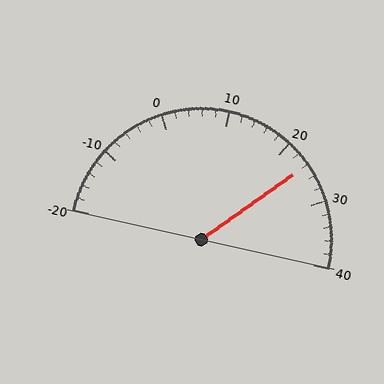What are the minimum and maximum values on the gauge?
The gauge ranges from -20 to 40.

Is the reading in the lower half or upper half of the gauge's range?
The reading is in the upper half of the range (-20 to 40).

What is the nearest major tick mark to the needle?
The nearest major tick mark is 20.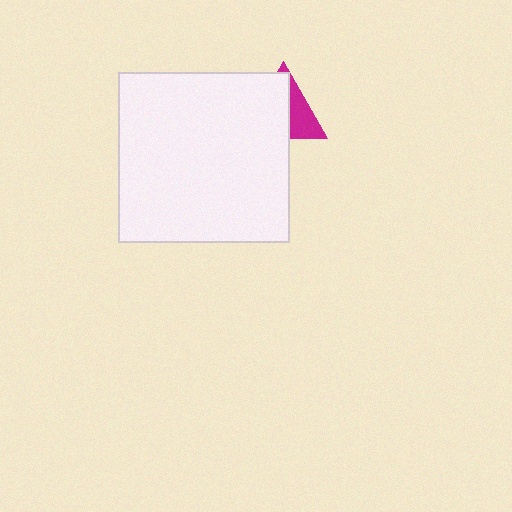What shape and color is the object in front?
The object in front is a white square.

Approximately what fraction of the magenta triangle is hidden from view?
Roughly 60% of the magenta triangle is hidden behind the white square.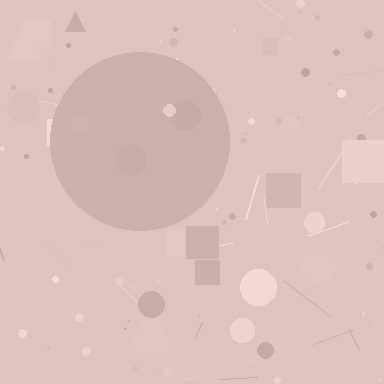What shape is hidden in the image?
A circle is hidden in the image.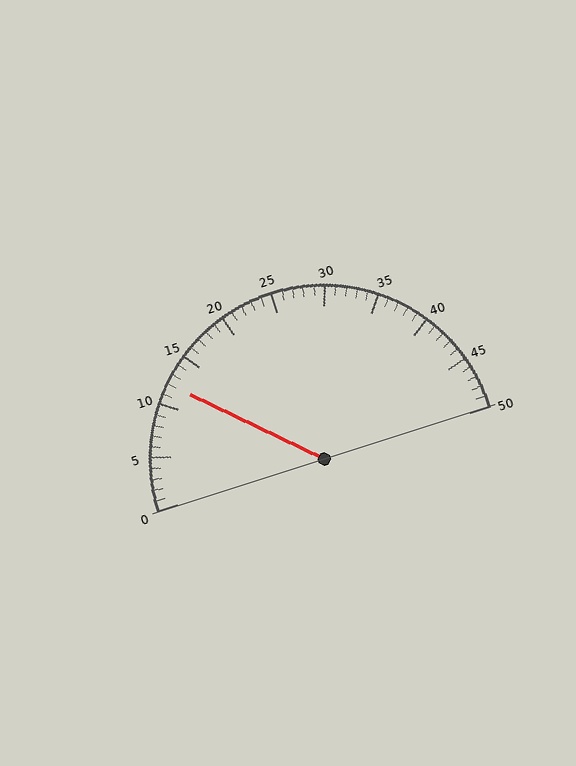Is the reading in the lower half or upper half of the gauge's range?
The reading is in the lower half of the range (0 to 50).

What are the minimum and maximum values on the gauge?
The gauge ranges from 0 to 50.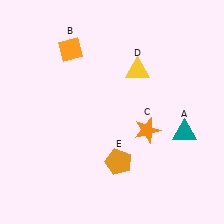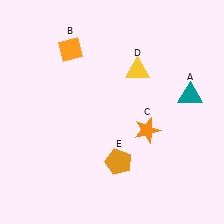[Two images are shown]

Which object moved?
The teal triangle (A) moved up.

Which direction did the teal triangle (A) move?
The teal triangle (A) moved up.